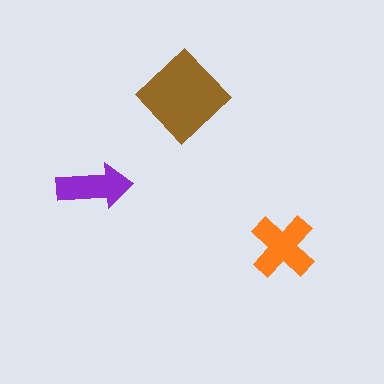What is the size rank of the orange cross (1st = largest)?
2nd.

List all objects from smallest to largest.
The purple arrow, the orange cross, the brown diamond.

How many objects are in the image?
There are 3 objects in the image.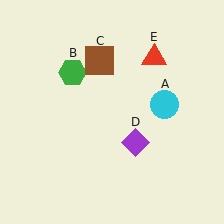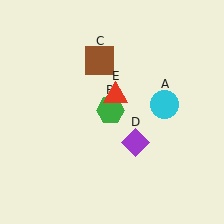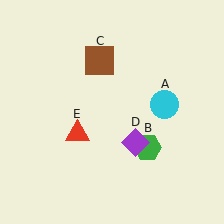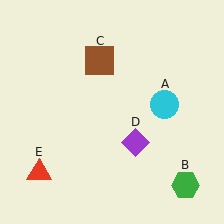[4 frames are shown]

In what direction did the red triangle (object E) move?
The red triangle (object E) moved down and to the left.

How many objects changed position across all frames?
2 objects changed position: green hexagon (object B), red triangle (object E).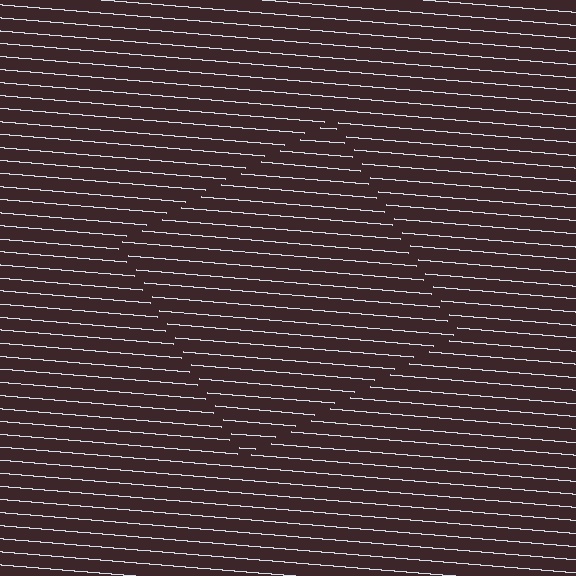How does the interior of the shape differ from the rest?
The interior of the shape contains the same grating, shifted by half a period — the contour is defined by the phase discontinuity where line-ends from the inner and outer gratings abut.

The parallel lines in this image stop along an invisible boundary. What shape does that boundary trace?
An illusory square. The interior of the shape contains the same grating, shifted by half a period — the contour is defined by the phase discontinuity where line-ends from the inner and outer gratings abut.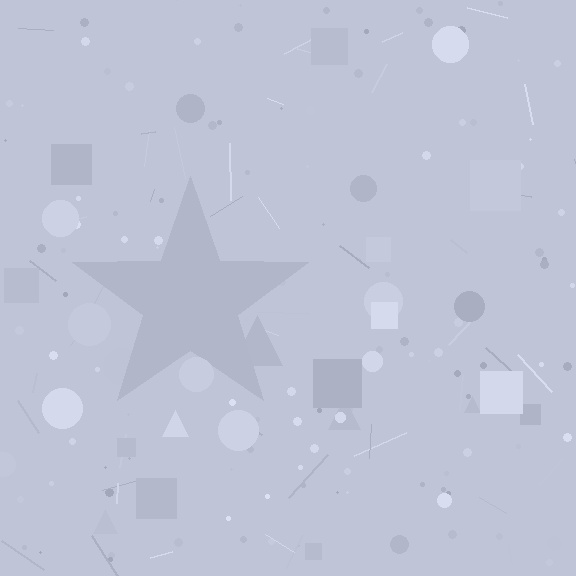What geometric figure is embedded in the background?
A star is embedded in the background.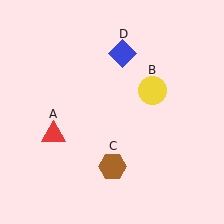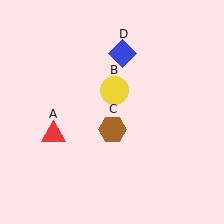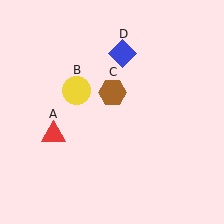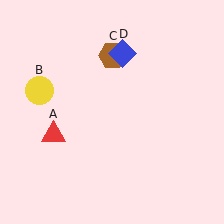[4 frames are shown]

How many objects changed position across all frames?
2 objects changed position: yellow circle (object B), brown hexagon (object C).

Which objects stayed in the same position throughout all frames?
Red triangle (object A) and blue diamond (object D) remained stationary.